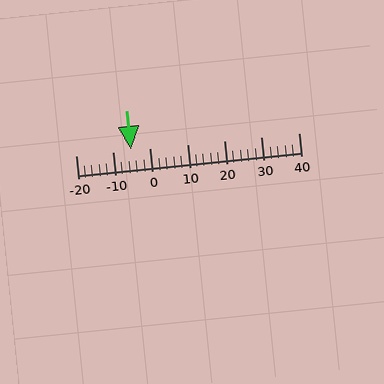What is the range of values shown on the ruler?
The ruler shows values from -20 to 40.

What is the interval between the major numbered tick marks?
The major tick marks are spaced 10 units apart.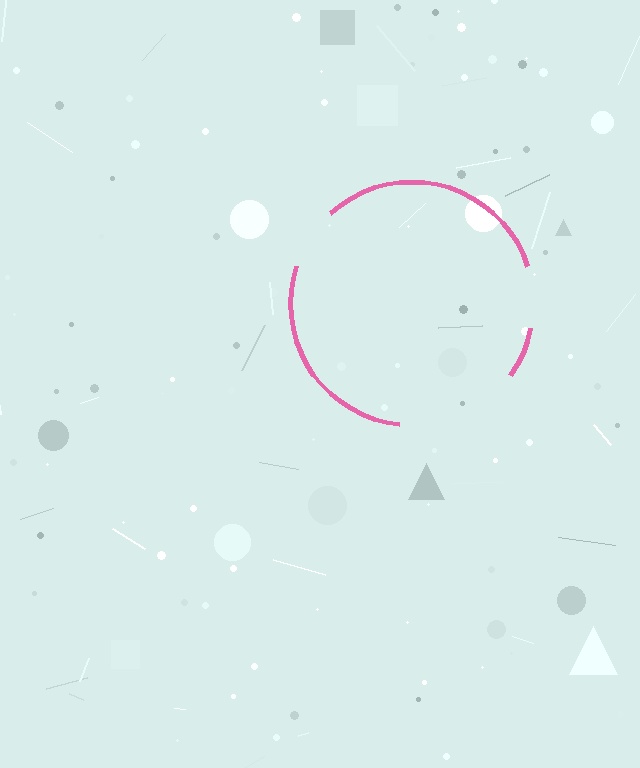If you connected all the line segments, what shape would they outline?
They would outline a circle.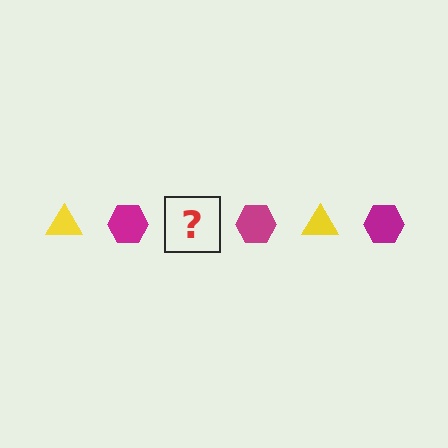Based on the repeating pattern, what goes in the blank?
The blank should be a yellow triangle.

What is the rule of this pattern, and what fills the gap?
The rule is that the pattern alternates between yellow triangle and magenta hexagon. The gap should be filled with a yellow triangle.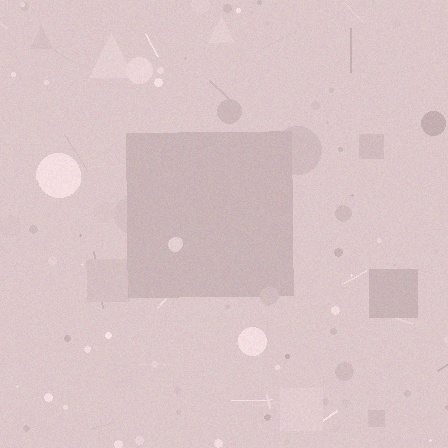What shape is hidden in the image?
A square is hidden in the image.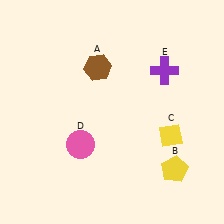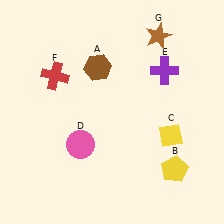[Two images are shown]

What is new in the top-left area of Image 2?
A red cross (F) was added in the top-left area of Image 2.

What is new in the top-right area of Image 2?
A brown star (G) was added in the top-right area of Image 2.